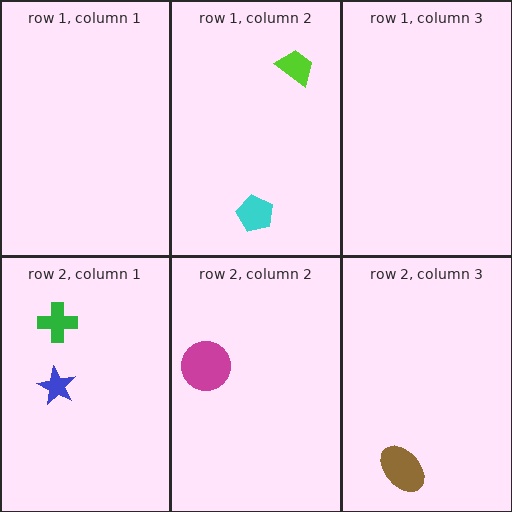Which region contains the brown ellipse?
The row 2, column 3 region.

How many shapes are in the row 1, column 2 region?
2.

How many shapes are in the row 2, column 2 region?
1.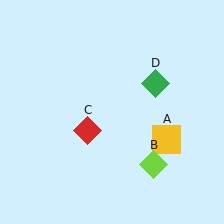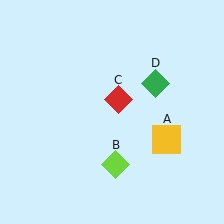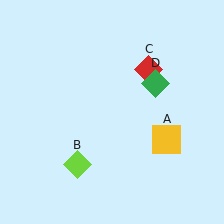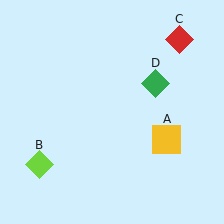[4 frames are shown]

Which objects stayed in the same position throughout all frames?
Yellow square (object A) and green diamond (object D) remained stationary.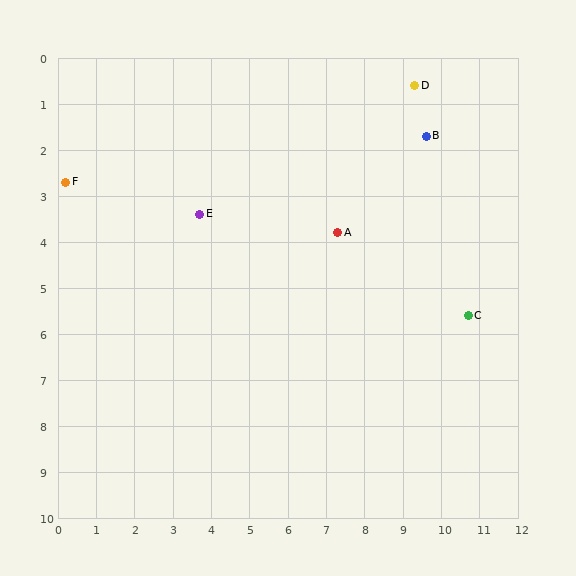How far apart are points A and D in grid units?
Points A and D are about 3.8 grid units apart.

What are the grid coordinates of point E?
Point E is at approximately (3.7, 3.4).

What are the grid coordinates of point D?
Point D is at approximately (9.3, 0.6).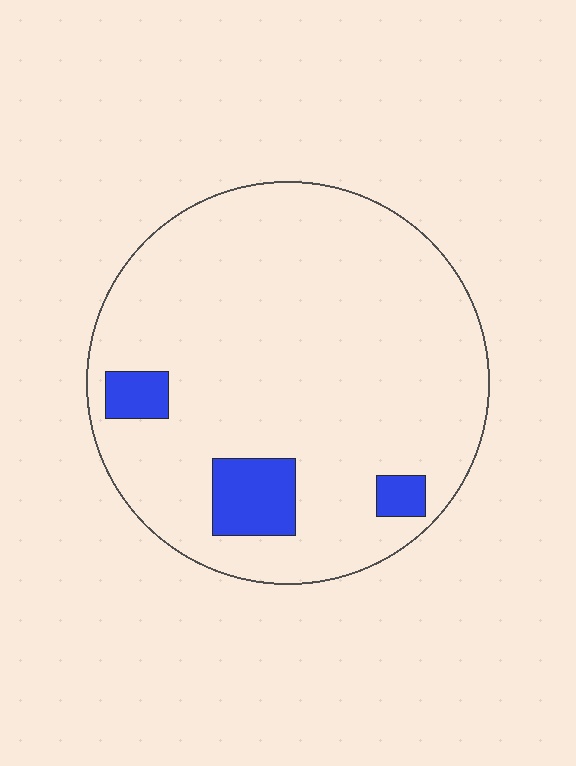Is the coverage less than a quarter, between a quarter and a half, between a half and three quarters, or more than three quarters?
Less than a quarter.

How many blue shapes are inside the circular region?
3.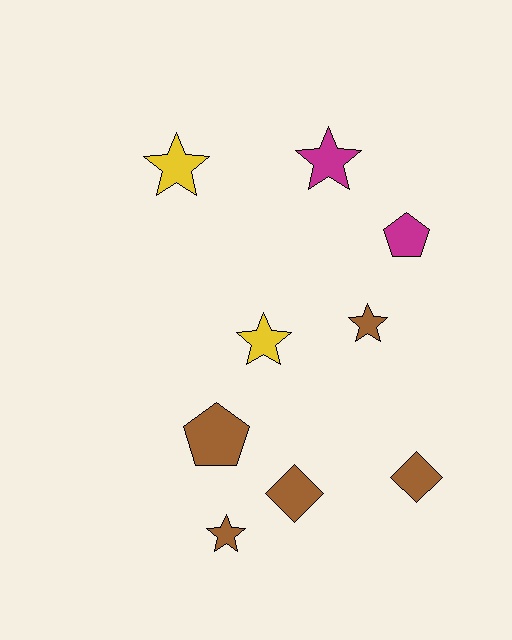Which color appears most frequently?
Brown, with 5 objects.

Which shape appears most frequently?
Star, with 5 objects.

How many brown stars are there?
There are 2 brown stars.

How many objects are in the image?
There are 9 objects.